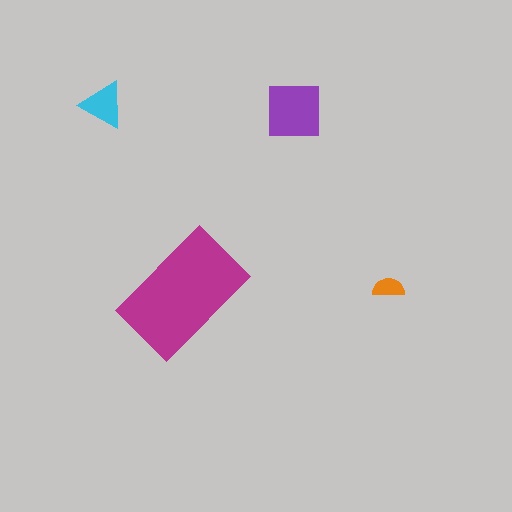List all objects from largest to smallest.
The magenta rectangle, the purple square, the cyan triangle, the orange semicircle.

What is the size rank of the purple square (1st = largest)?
2nd.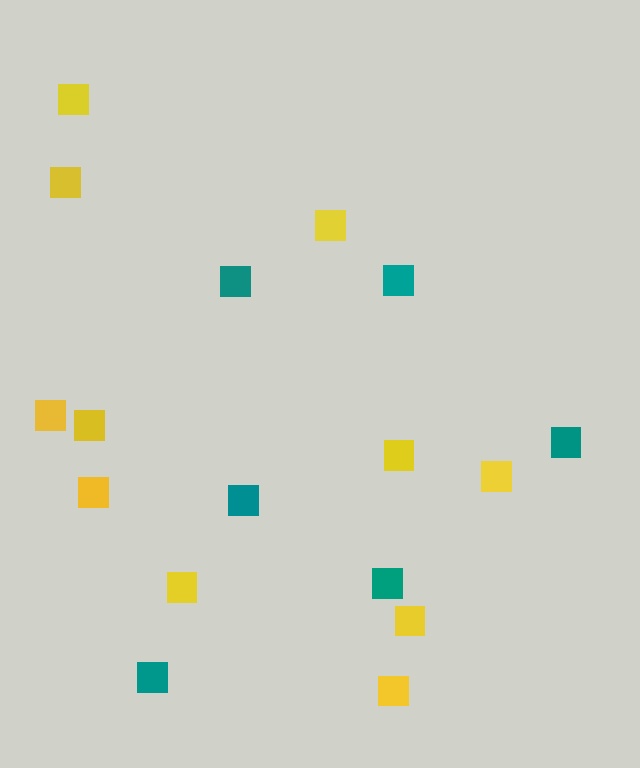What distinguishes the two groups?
There are 2 groups: one group of teal squares (6) and one group of yellow squares (11).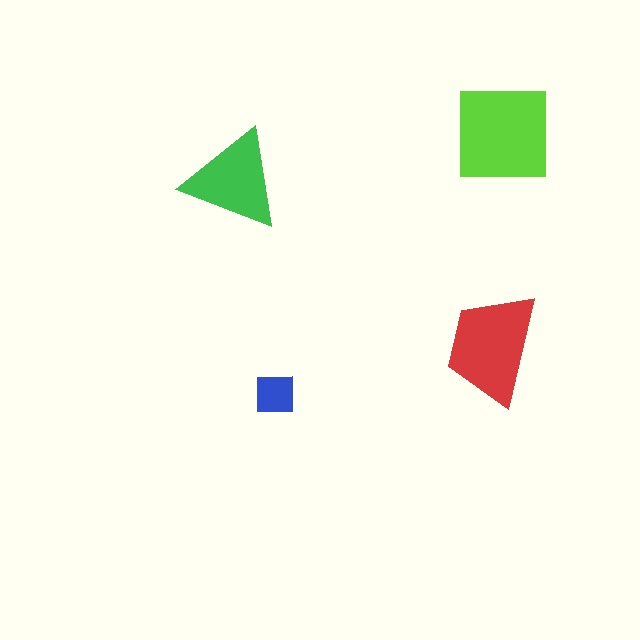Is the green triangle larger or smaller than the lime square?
Smaller.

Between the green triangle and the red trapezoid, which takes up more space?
The red trapezoid.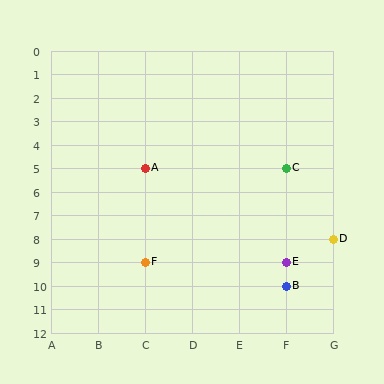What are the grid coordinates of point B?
Point B is at grid coordinates (F, 10).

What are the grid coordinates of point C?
Point C is at grid coordinates (F, 5).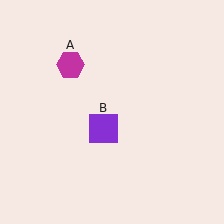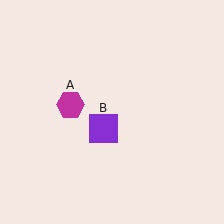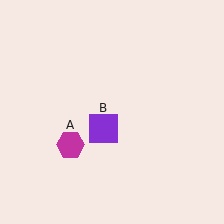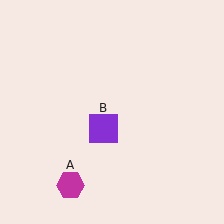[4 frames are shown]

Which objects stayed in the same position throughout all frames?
Purple square (object B) remained stationary.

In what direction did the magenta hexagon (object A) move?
The magenta hexagon (object A) moved down.